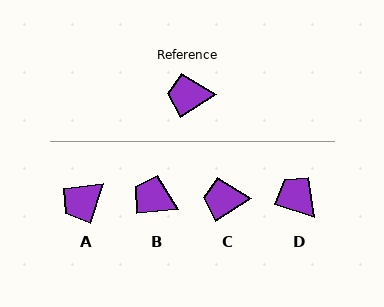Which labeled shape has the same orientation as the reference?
C.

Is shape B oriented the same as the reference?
No, it is off by about 27 degrees.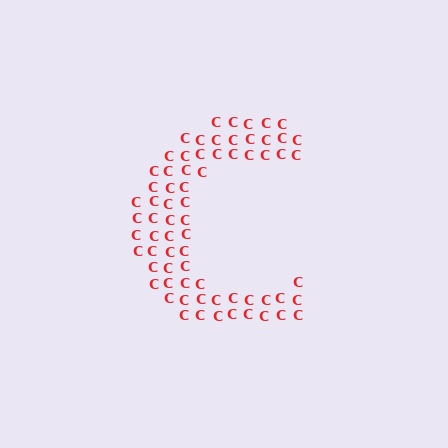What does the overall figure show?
The overall figure shows the letter C.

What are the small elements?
The small elements are letter C's.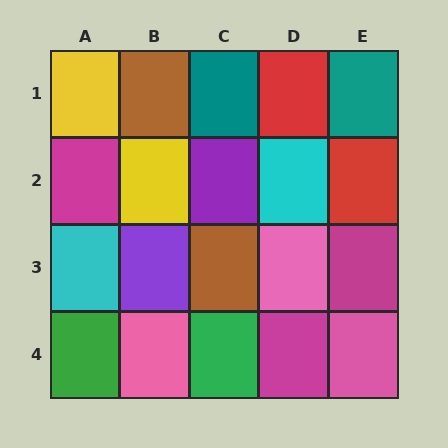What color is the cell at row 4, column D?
Magenta.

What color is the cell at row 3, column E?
Magenta.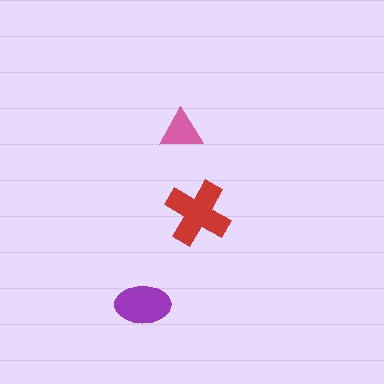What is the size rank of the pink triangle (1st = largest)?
3rd.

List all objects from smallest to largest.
The pink triangle, the purple ellipse, the red cross.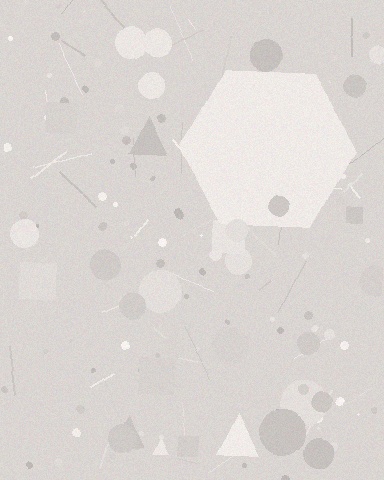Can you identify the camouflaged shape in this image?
The camouflaged shape is a hexagon.